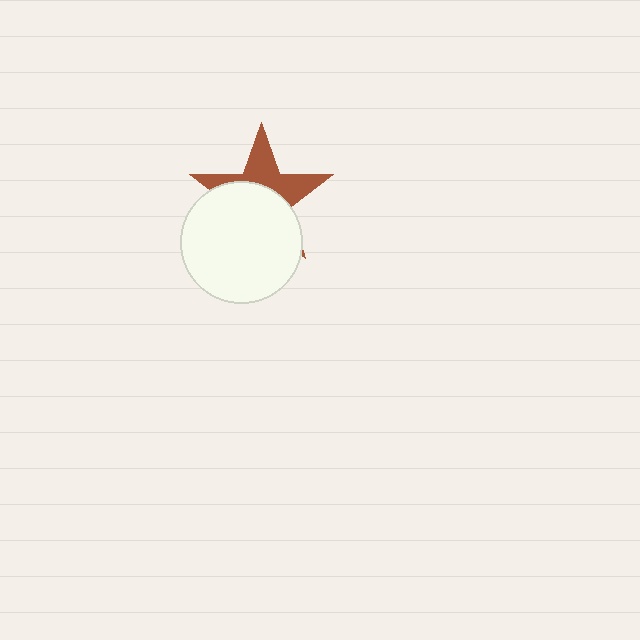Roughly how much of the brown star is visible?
A small part of it is visible (roughly 43%).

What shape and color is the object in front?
The object in front is a white circle.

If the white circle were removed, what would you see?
You would see the complete brown star.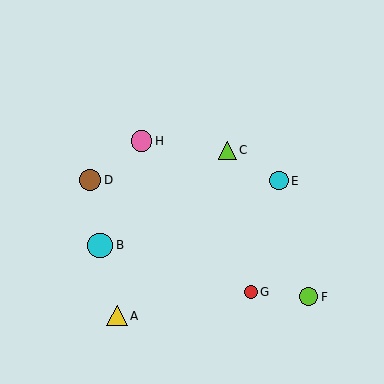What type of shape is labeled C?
Shape C is a lime triangle.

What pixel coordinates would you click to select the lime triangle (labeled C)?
Click at (227, 150) to select the lime triangle C.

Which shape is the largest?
The cyan circle (labeled B) is the largest.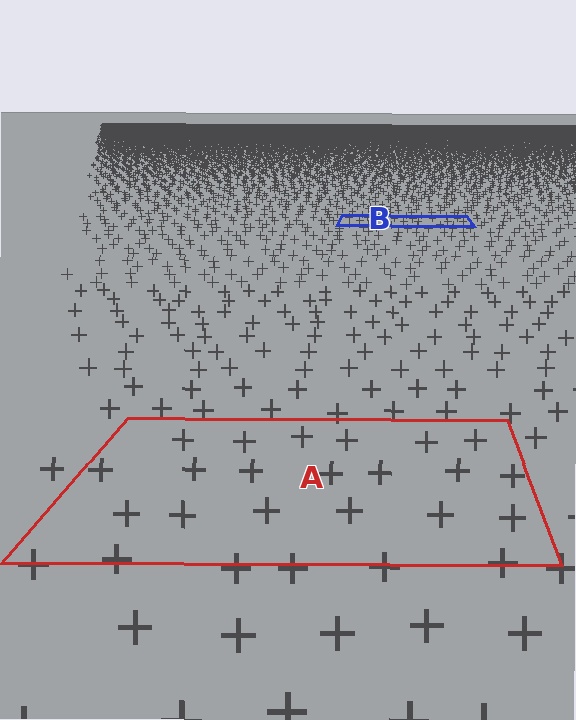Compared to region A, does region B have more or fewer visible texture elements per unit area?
Region B has more texture elements per unit area — they are packed more densely because it is farther away.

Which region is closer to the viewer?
Region A is closer. The texture elements there are larger and more spread out.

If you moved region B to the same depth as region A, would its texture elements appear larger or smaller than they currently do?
They would appear larger. At a closer depth, the same texture elements are projected at a bigger on-screen size.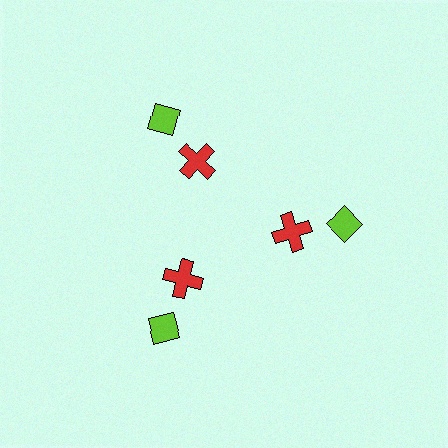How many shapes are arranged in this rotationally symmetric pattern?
There are 6 shapes, arranged in 3 groups of 2.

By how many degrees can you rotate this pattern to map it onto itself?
The pattern maps onto itself every 120 degrees of rotation.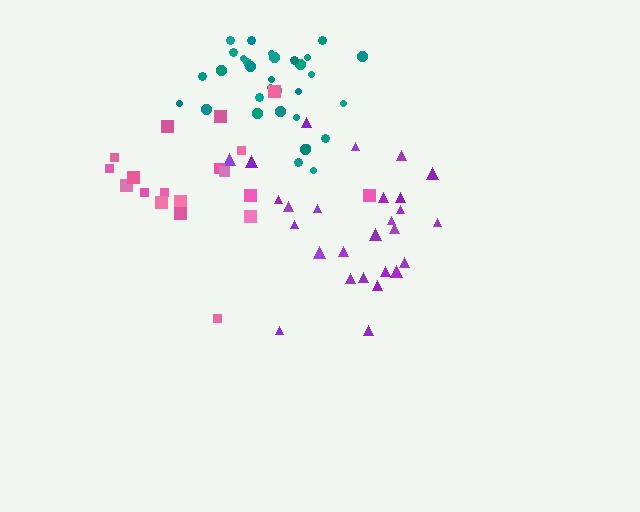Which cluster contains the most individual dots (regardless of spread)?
Teal (32).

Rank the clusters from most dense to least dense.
teal, purple, pink.